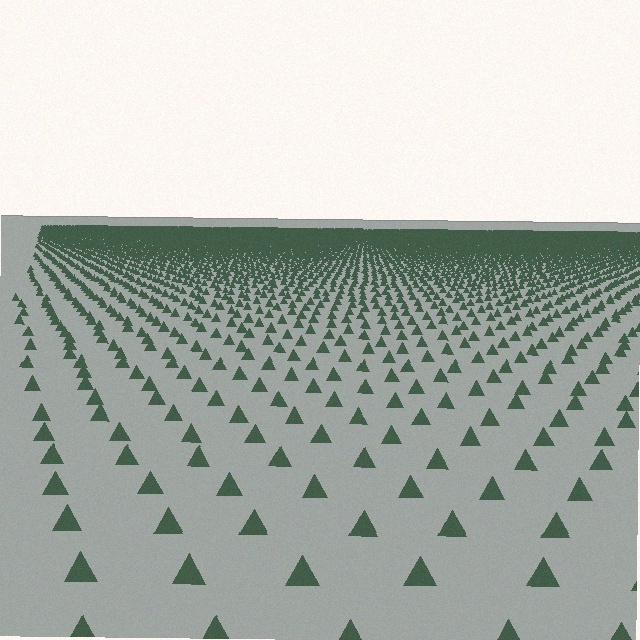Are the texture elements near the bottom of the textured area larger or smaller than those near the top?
Larger. Near the bottom, elements are closer to the viewer and appear at a bigger on-screen size.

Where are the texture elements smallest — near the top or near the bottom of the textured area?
Near the top.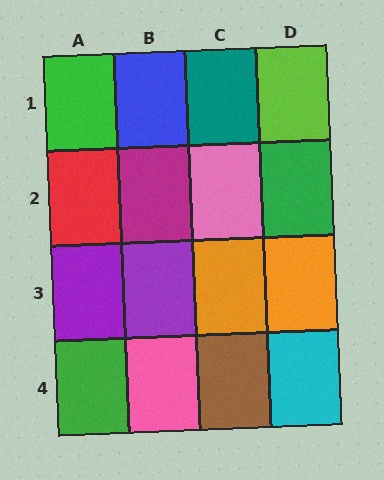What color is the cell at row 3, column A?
Purple.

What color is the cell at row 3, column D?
Orange.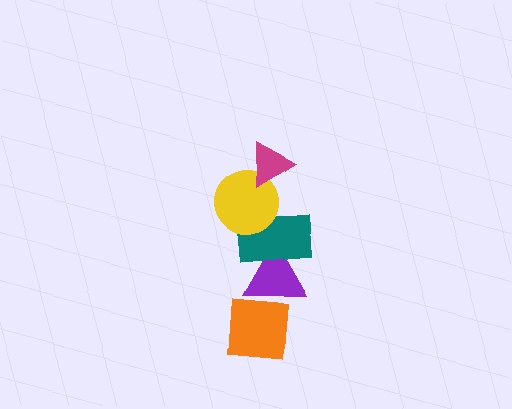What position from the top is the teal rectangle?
The teal rectangle is 3rd from the top.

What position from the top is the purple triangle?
The purple triangle is 4th from the top.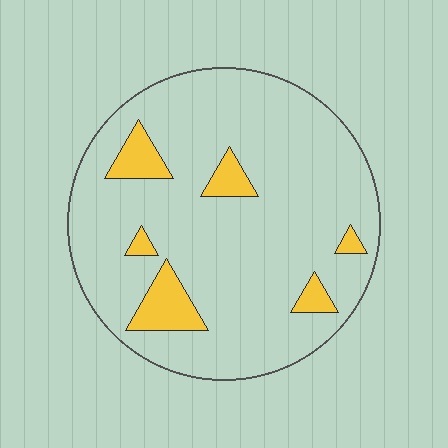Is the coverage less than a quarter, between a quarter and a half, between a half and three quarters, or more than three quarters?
Less than a quarter.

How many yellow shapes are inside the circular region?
6.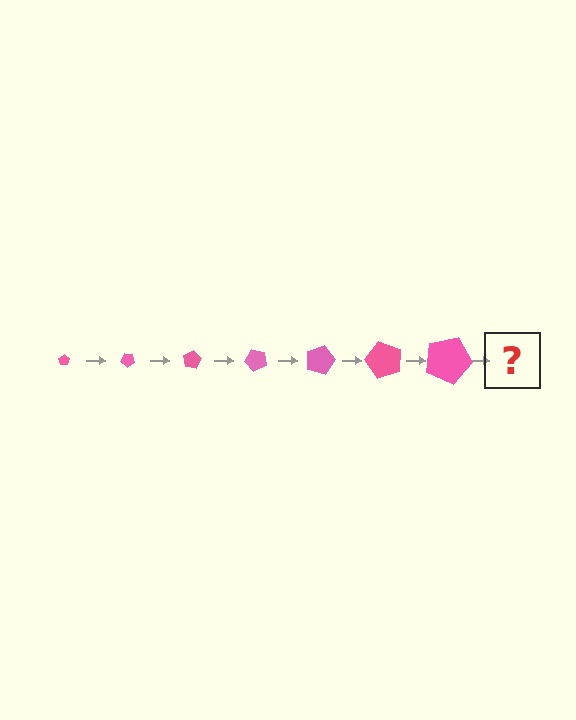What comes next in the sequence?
The next element should be a pentagon, larger than the previous one and rotated 280 degrees from the start.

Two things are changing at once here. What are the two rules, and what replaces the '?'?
The two rules are that the pentagon grows larger each step and it rotates 40 degrees each step. The '?' should be a pentagon, larger than the previous one and rotated 280 degrees from the start.